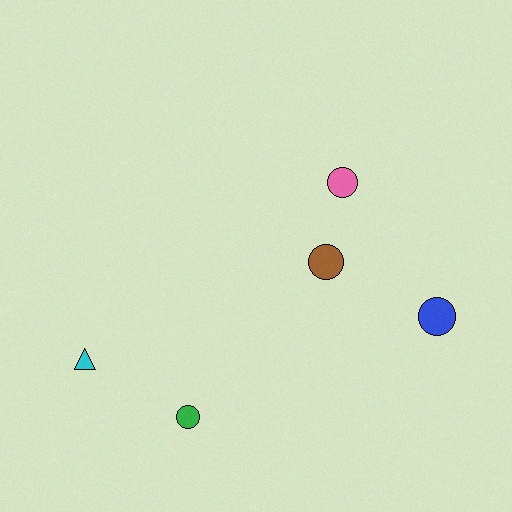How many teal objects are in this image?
There are no teal objects.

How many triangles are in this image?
There is 1 triangle.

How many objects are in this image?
There are 5 objects.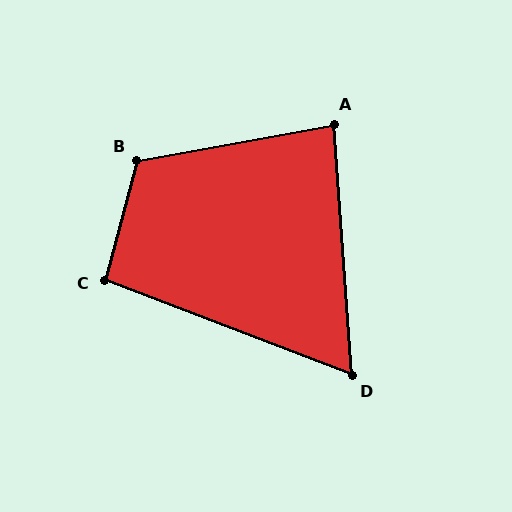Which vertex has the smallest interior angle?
D, at approximately 65 degrees.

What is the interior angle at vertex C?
Approximately 96 degrees (obtuse).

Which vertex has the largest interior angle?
B, at approximately 115 degrees.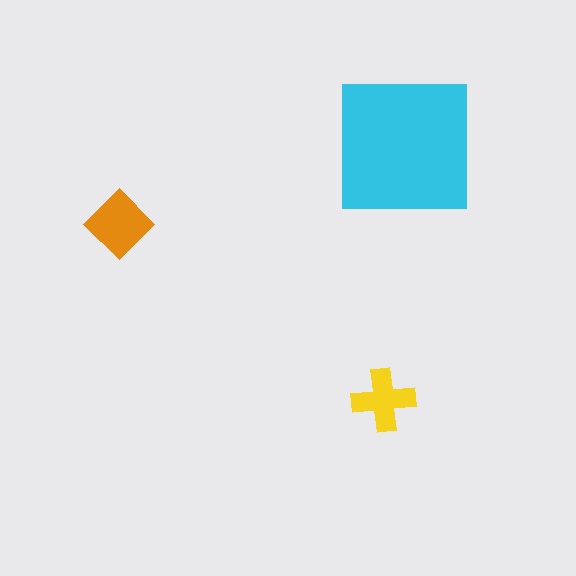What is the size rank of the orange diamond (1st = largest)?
2nd.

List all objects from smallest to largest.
The yellow cross, the orange diamond, the cyan square.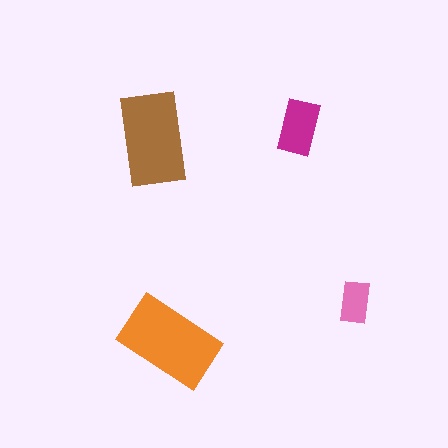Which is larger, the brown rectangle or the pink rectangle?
The brown one.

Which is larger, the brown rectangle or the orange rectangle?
The orange one.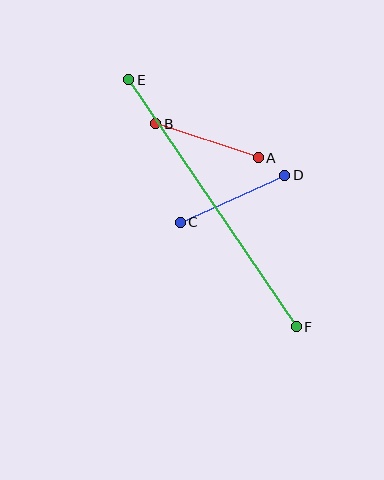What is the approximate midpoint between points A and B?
The midpoint is at approximately (207, 141) pixels.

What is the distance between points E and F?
The distance is approximately 298 pixels.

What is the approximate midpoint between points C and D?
The midpoint is at approximately (232, 199) pixels.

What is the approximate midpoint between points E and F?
The midpoint is at approximately (212, 203) pixels.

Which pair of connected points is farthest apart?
Points E and F are farthest apart.